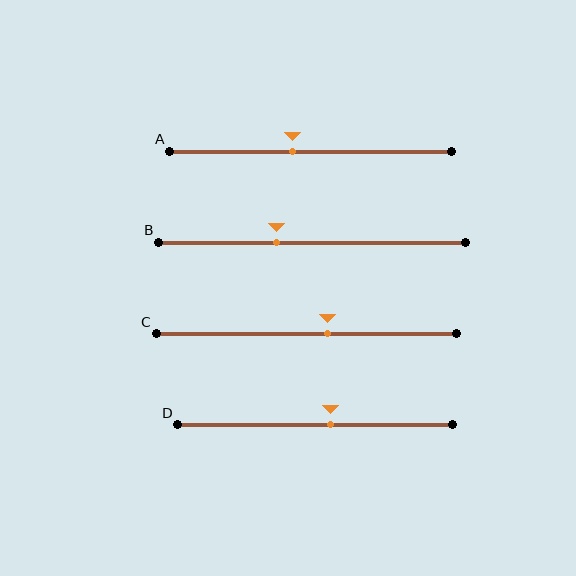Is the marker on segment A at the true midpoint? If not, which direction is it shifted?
No, the marker on segment A is shifted to the left by about 6% of the segment length.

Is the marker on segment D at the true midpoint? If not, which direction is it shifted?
No, the marker on segment D is shifted to the right by about 6% of the segment length.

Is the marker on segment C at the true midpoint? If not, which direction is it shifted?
No, the marker on segment C is shifted to the right by about 7% of the segment length.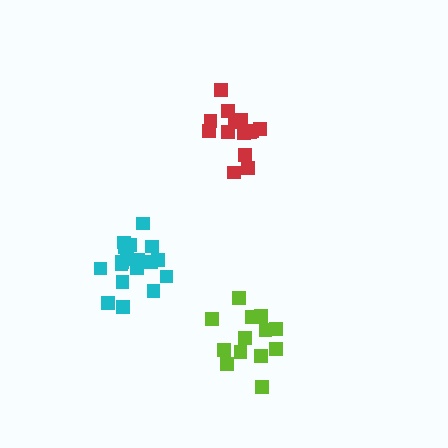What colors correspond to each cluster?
The clusters are colored: lime, red, cyan.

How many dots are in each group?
Group 1: 13 dots, Group 2: 14 dots, Group 3: 18 dots (45 total).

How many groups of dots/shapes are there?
There are 3 groups.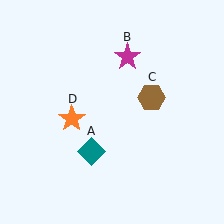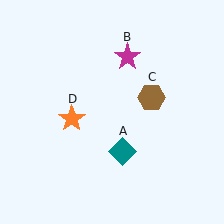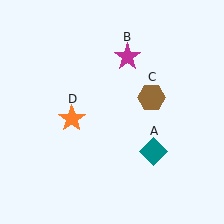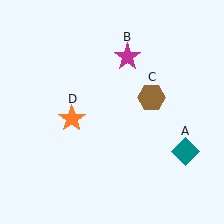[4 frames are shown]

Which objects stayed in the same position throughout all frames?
Magenta star (object B) and brown hexagon (object C) and orange star (object D) remained stationary.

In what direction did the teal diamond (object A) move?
The teal diamond (object A) moved right.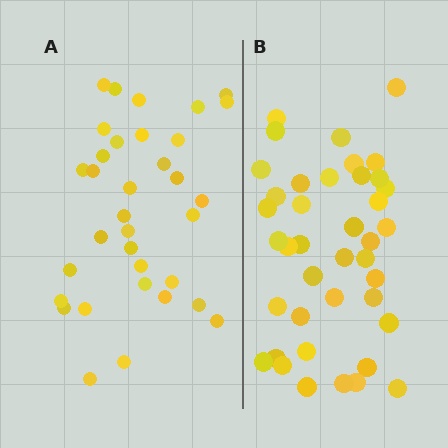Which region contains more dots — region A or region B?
Region B (the right region) has more dots.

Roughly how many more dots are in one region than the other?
Region B has about 6 more dots than region A.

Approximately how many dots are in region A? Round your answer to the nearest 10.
About 30 dots. (The exact count is 34, which rounds to 30.)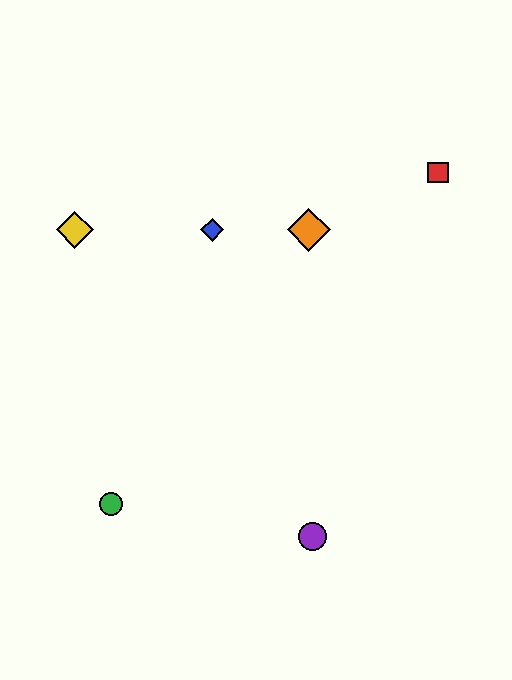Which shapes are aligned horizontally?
The blue diamond, the yellow diamond, the orange diamond are aligned horizontally.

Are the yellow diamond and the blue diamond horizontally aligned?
Yes, both are at y≈230.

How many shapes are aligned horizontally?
3 shapes (the blue diamond, the yellow diamond, the orange diamond) are aligned horizontally.